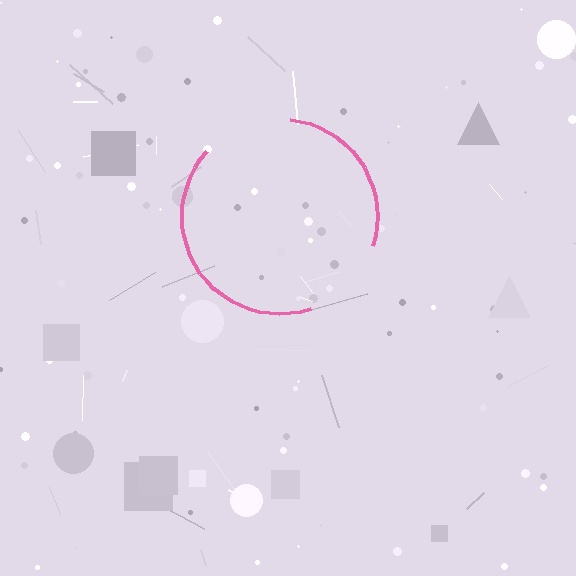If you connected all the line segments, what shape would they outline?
They would outline a circle.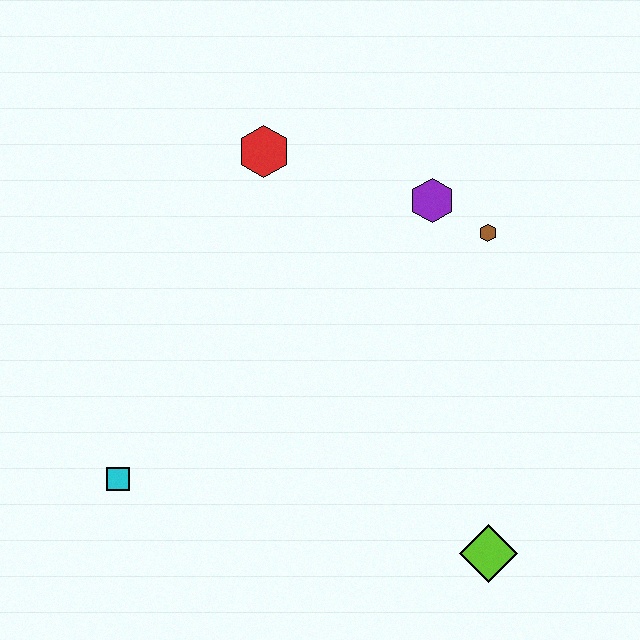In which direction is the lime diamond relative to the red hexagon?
The lime diamond is below the red hexagon.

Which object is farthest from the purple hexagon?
The cyan square is farthest from the purple hexagon.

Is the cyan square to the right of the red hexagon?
No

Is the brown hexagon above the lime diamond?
Yes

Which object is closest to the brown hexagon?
The purple hexagon is closest to the brown hexagon.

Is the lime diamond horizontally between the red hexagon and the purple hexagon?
No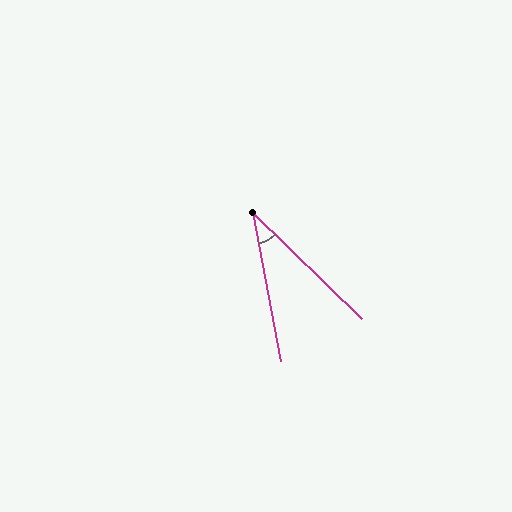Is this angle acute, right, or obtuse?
It is acute.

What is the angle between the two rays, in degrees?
Approximately 35 degrees.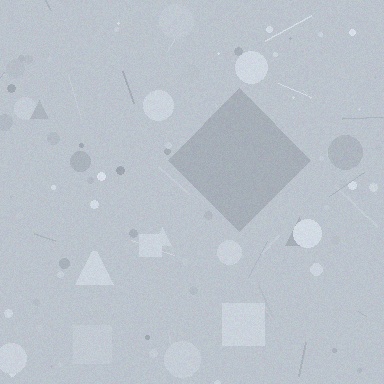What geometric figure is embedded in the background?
A diamond is embedded in the background.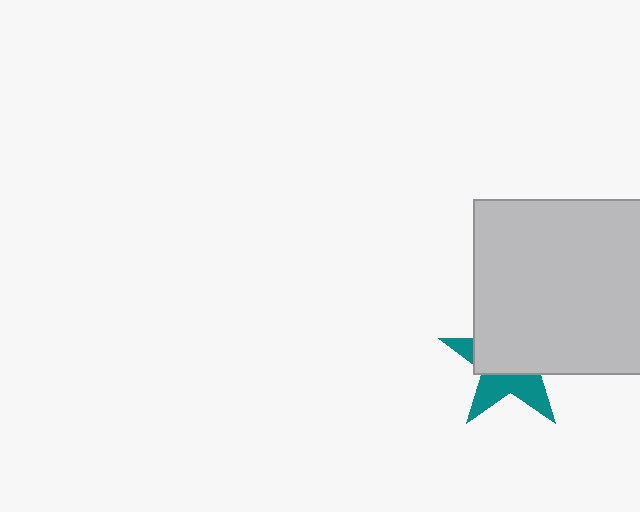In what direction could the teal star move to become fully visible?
The teal star could move down. That would shift it out from behind the light gray rectangle entirely.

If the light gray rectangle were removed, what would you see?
You would see the complete teal star.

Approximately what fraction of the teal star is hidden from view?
Roughly 60% of the teal star is hidden behind the light gray rectangle.